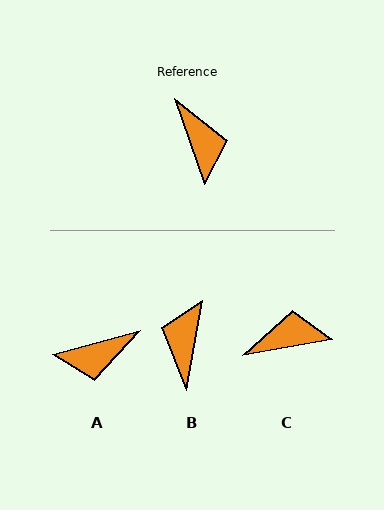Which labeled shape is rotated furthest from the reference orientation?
B, about 150 degrees away.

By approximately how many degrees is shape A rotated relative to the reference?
Approximately 95 degrees clockwise.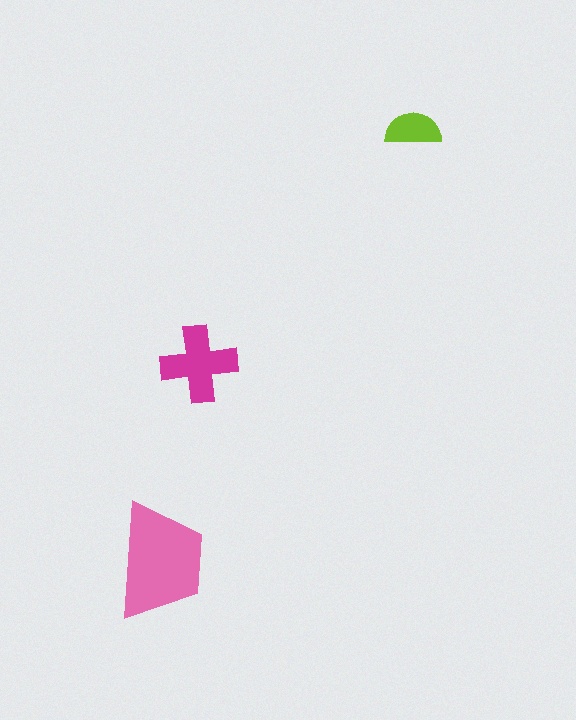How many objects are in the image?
There are 3 objects in the image.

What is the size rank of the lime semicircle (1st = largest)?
3rd.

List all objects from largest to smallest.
The pink trapezoid, the magenta cross, the lime semicircle.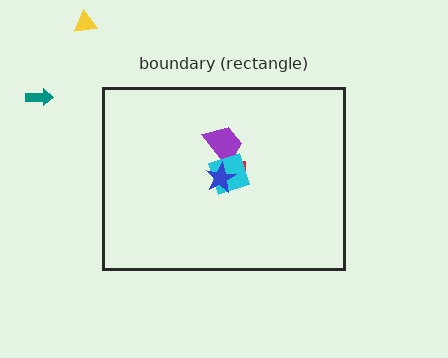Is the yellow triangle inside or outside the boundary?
Outside.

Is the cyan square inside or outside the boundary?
Inside.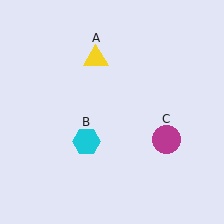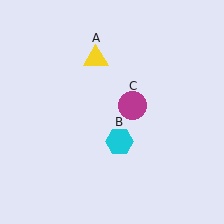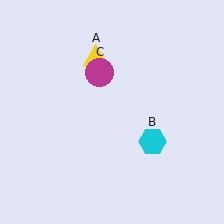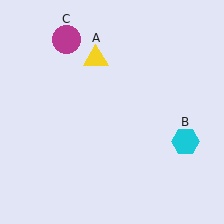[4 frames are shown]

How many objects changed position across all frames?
2 objects changed position: cyan hexagon (object B), magenta circle (object C).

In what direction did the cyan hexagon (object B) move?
The cyan hexagon (object B) moved right.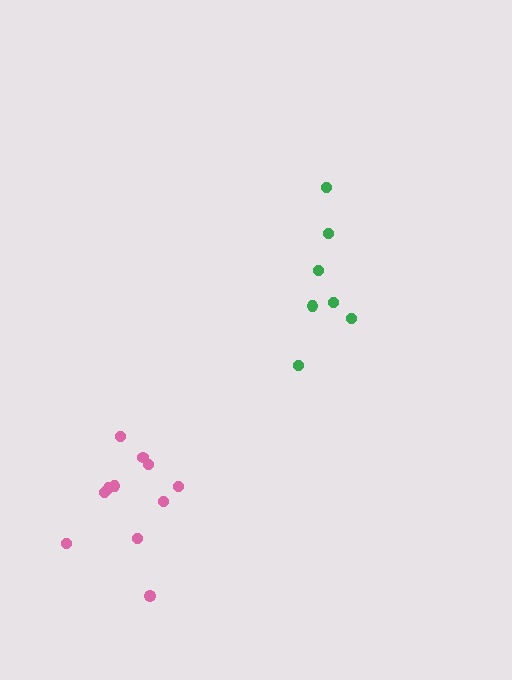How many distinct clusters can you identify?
There are 2 distinct clusters.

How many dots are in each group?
Group 1: 7 dots, Group 2: 11 dots (18 total).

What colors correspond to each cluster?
The clusters are colored: green, pink.